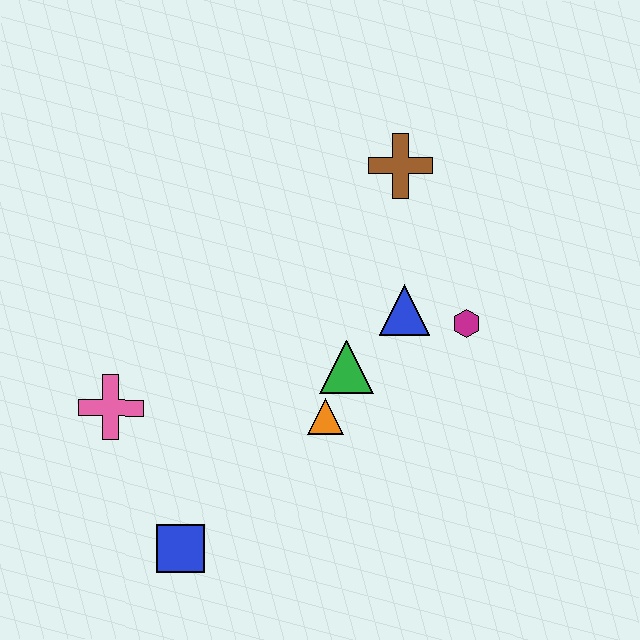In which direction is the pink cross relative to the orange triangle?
The pink cross is to the left of the orange triangle.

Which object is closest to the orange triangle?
The green triangle is closest to the orange triangle.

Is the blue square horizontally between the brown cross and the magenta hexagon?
No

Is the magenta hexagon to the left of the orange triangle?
No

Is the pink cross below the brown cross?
Yes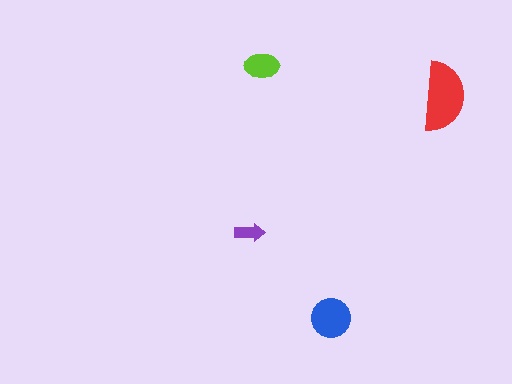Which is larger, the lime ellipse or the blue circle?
The blue circle.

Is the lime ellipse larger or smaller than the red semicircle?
Smaller.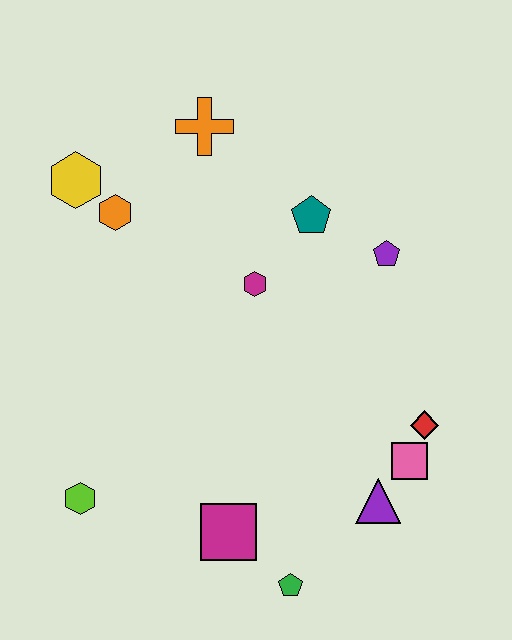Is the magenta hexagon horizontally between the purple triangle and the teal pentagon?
No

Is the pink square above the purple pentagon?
No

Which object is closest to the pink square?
The red diamond is closest to the pink square.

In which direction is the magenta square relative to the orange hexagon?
The magenta square is below the orange hexagon.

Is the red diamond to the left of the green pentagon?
No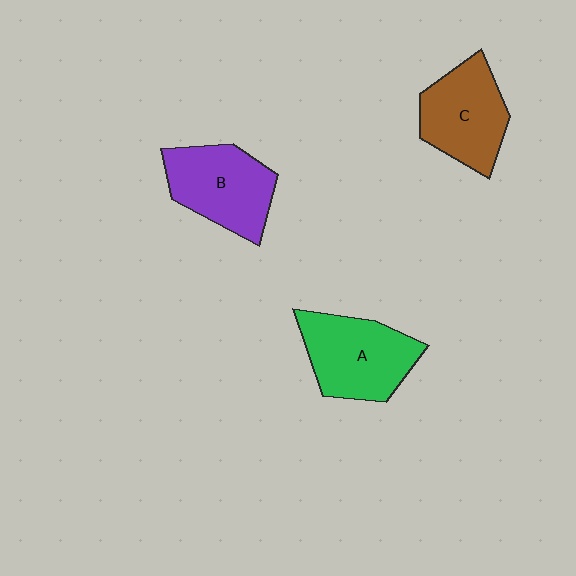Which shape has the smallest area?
Shape C (brown).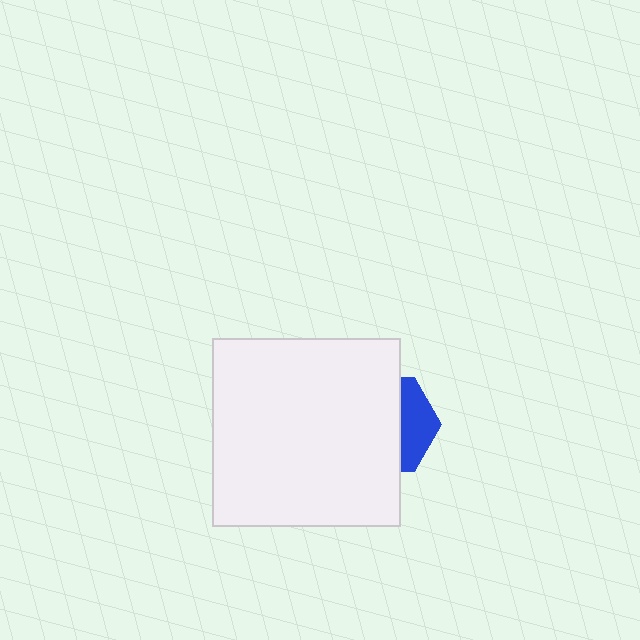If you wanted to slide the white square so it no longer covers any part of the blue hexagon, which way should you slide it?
Slide it left — that is the most direct way to separate the two shapes.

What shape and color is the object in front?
The object in front is a white square.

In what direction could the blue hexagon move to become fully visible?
The blue hexagon could move right. That would shift it out from behind the white square entirely.